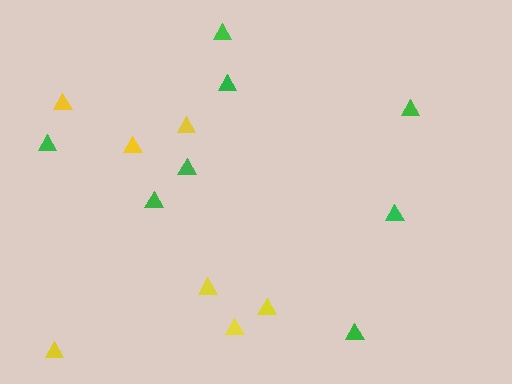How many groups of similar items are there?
There are 2 groups: one group of yellow triangles (7) and one group of green triangles (8).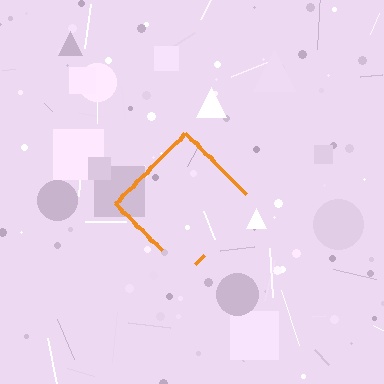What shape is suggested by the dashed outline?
The dashed outline suggests a diamond.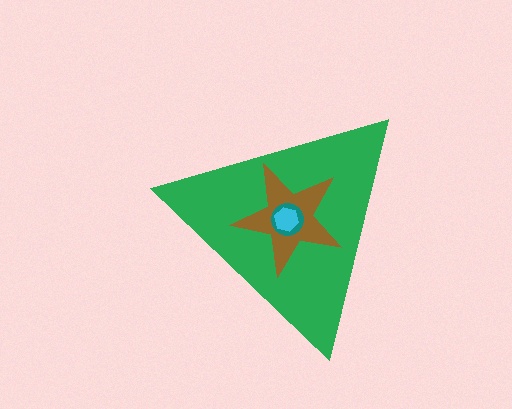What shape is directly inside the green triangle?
The brown star.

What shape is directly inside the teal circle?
The cyan hexagon.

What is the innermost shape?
The cyan hexagon.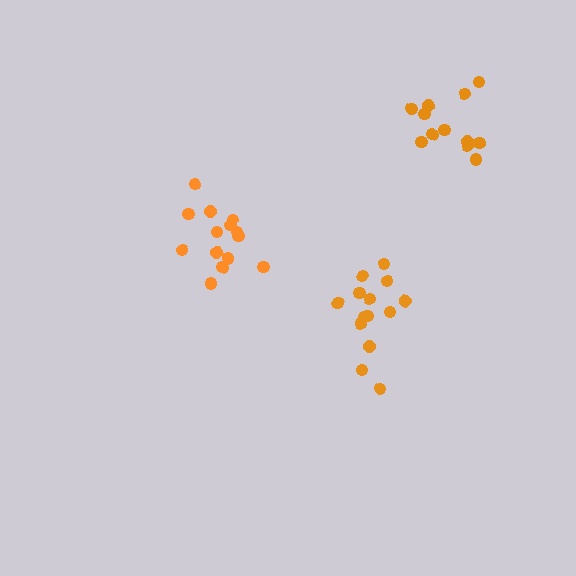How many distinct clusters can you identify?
There are 3 distinct clusters.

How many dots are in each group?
Group 1: 14 dots, Group 2: 15 dots, Group 3: 12 dots (41 total).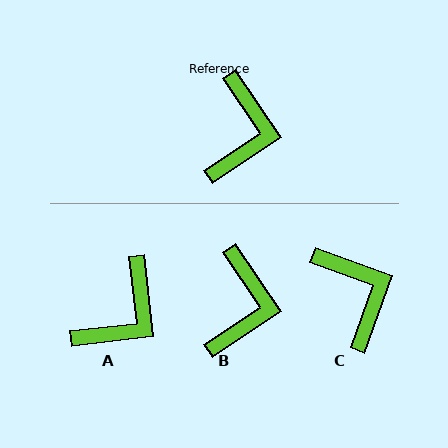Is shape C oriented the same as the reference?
No, it is off by about 37 degrees.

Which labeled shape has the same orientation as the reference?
B.